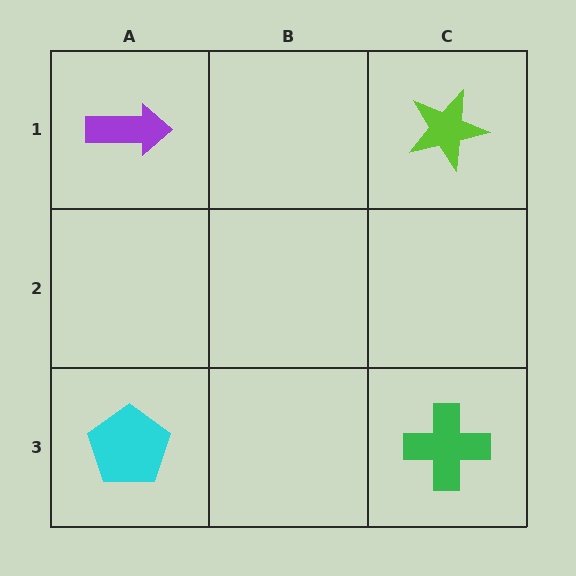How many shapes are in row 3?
2 shapes.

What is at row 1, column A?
A purple arrow.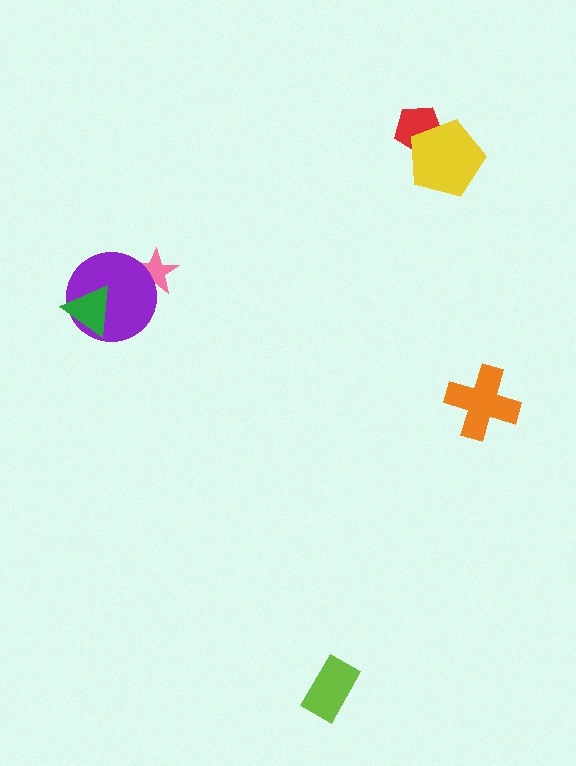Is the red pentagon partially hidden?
Yes, it is partially covered by another shape.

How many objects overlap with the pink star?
1 object overlaps with the pink star.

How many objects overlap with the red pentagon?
1 object overlaps with the red pentagon.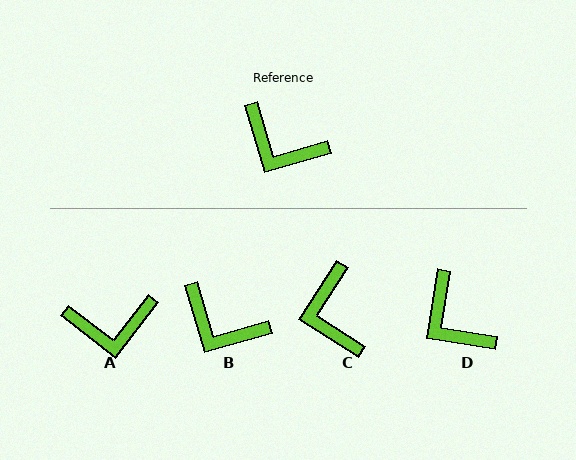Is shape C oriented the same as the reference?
No, it is off by about 49 degrees.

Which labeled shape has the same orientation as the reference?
B.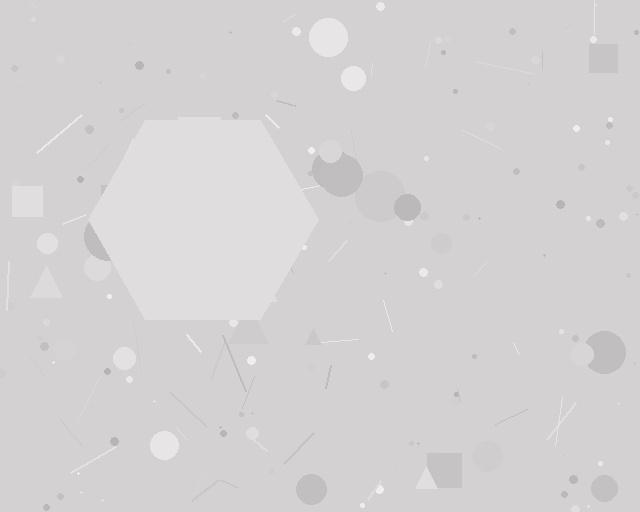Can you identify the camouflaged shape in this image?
The camouflaged shape is a hexagon.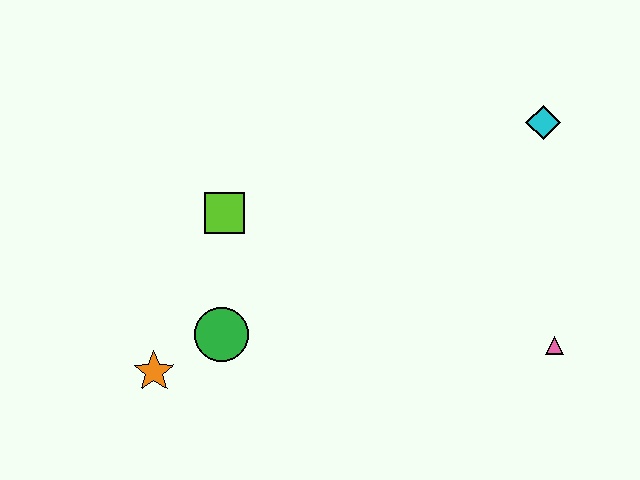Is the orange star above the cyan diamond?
No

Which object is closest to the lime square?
The green circle is closest to the lime square.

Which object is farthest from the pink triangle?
The orange star is farthest from the pink triangle.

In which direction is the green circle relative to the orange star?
The green circle is to the right of the orange star.